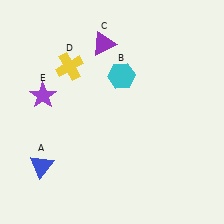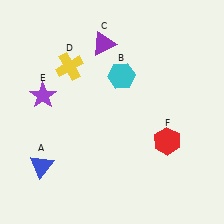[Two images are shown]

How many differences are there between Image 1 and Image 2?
There is 1 difference between the two images.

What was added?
A red hexagon (F) was added in Image 2.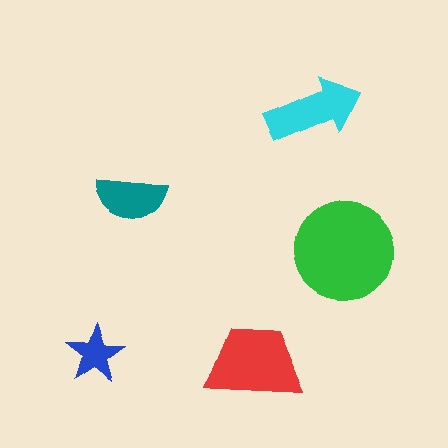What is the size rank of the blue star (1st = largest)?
5th.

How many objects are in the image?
There are 5 objects in the image.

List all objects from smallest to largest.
The blue star, the teal semicircle, the cyan arrow, the red trapezoid, the green circle.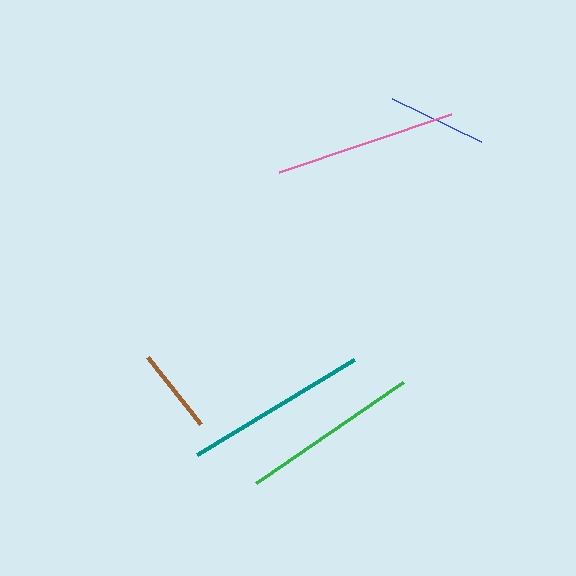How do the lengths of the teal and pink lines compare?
The teal and pink lines are approximately the same length.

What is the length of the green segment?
The green segment is approximately 178 pixels long.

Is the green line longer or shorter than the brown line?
The green line is longer than the brown line.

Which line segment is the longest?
The teal line is the longest at approximately 184 pixels.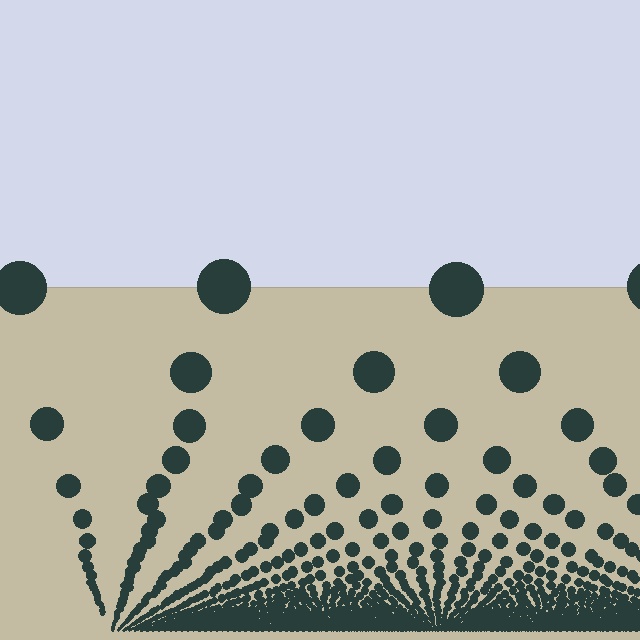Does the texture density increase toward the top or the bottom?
Density increases toward the bottom.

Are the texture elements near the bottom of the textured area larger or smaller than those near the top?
Smaller. The gradient is inverted — elements near the bottom are smaller and denser.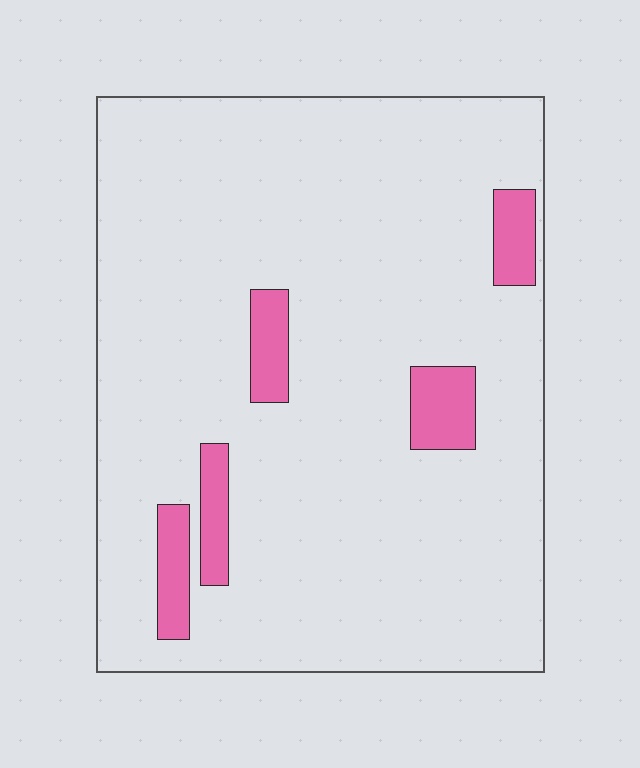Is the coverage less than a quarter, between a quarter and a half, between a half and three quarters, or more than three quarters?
Less than a quarter.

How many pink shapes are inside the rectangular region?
5.